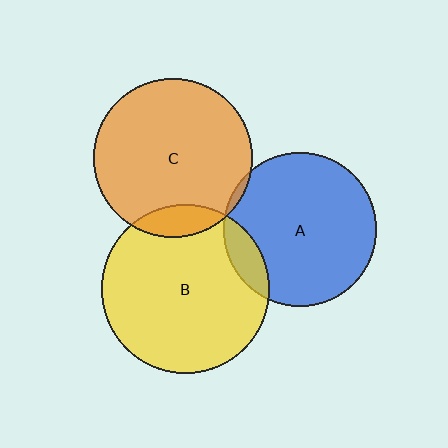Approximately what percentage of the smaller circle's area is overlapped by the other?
Approximately 5%.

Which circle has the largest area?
Circle B (yellow).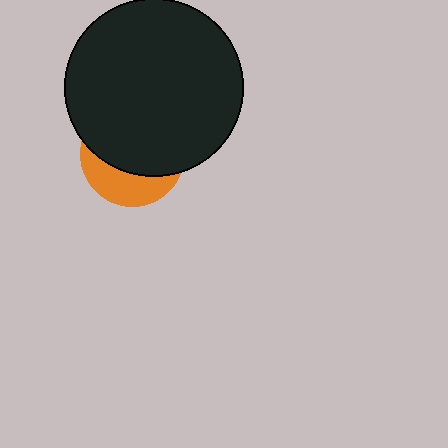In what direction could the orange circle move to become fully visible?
The orange circle could move down. That would shift it out from behind the black circle entirely.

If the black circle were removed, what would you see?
You would see the complete orange circle.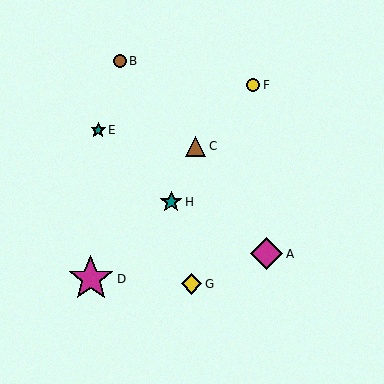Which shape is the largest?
The magenta star (labeled D) is the largest.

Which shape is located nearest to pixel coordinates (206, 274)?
The yellow diamond (labeled G) at (192, 284) is nearest to that location.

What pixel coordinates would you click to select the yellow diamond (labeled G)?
Click at (192, 284) to select the yellow diamond G.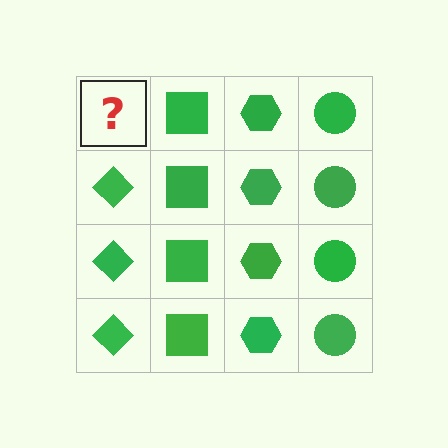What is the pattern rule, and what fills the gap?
The rule is that each column has a consistent shape. The gap should be filled with a green diamond.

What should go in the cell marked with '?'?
The missing cell should contain a green diamond.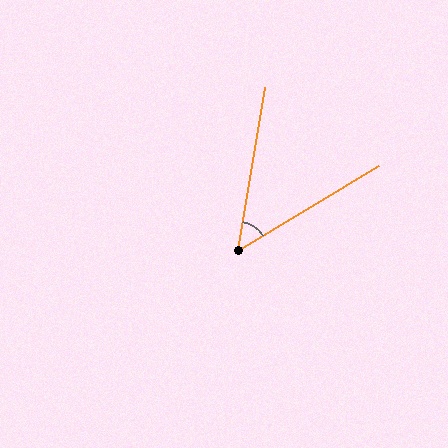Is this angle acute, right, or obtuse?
It is acute.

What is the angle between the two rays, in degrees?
Approximately 49 degrees.